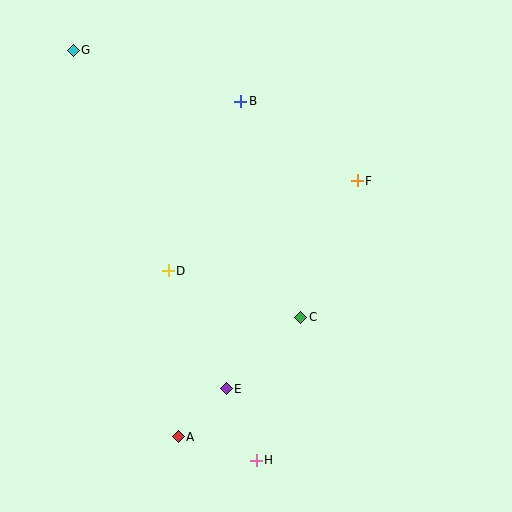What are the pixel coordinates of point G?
Point G is at (73, 50).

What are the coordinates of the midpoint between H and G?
The midpoint between H and G is at (165, 255).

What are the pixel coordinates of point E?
Point E is at (226, 389).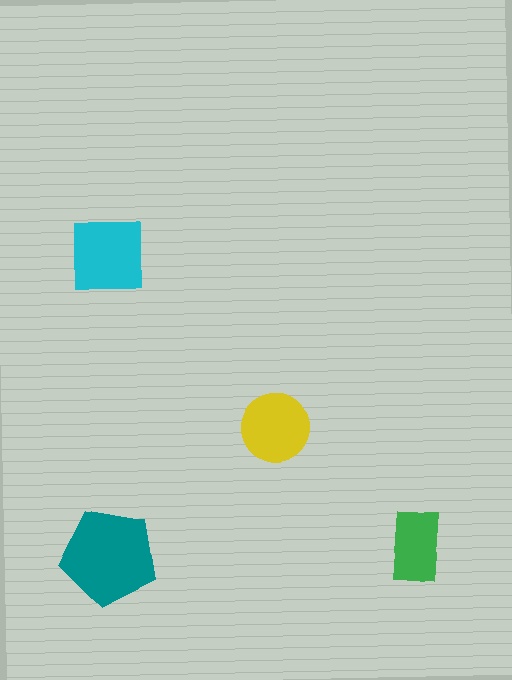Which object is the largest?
The teal pentagon.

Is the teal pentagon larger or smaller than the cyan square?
Larger.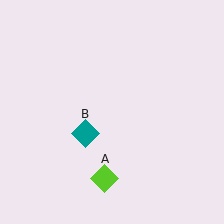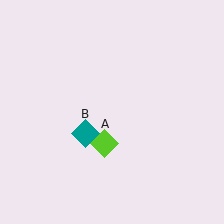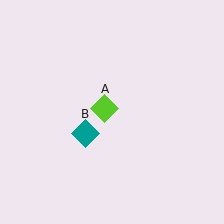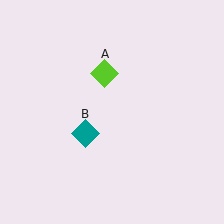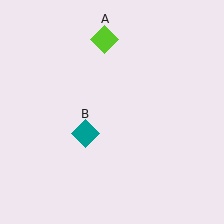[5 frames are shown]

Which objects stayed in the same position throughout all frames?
Teal diamond (object B) remained stationary.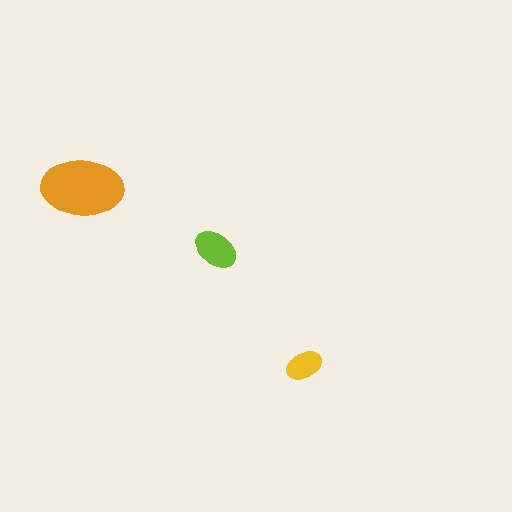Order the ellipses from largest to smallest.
the orange one, the lime one, the yellow one.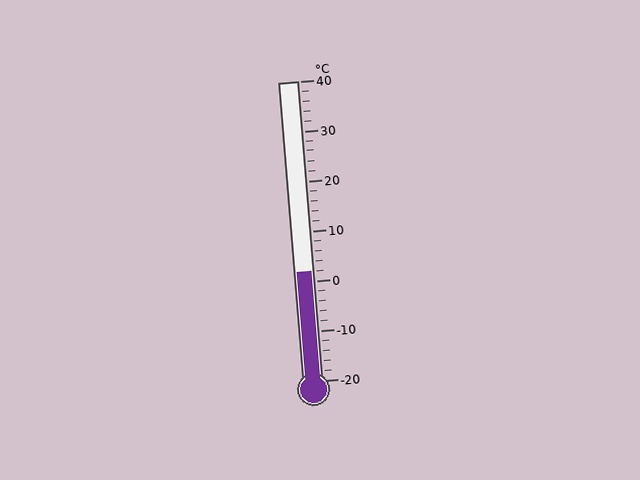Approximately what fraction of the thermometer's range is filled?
The thermometer is filled to approximately 35% of its range.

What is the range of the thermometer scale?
The thermometer scale ranges from -20°C to 40°C.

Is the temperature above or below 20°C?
The temperature is below 20°C.